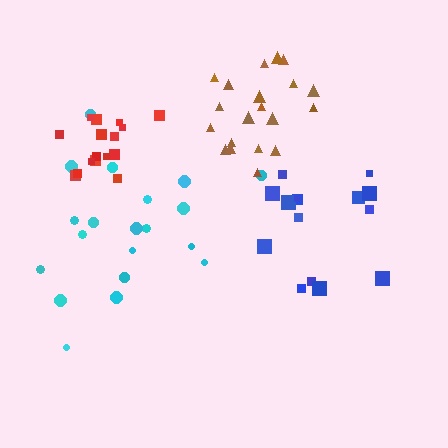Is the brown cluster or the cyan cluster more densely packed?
Brown.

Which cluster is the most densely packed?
Red.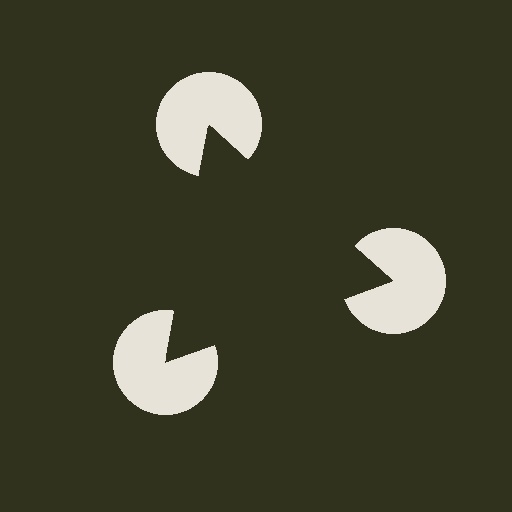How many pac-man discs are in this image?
There are 3 — one at each vertex of the illusory triangle.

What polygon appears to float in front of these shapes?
An illusory triangle — its edges are inferred from the aligned wedge cuts in the pac-man discs, not physically drawn.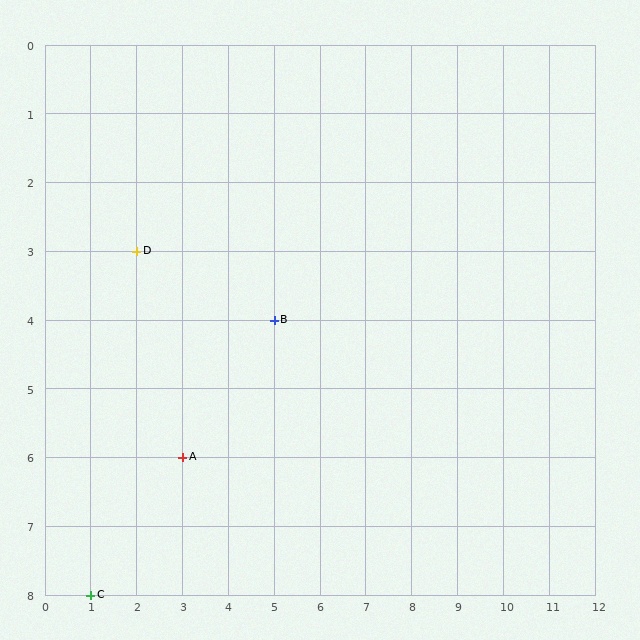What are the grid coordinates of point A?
Point A is at grid coordinates (3, 6).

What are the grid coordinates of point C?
Point C is at grid coordinates (1, 8).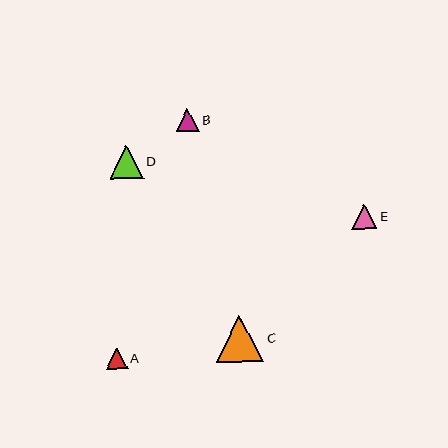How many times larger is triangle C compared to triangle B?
Triangle C is approximately 2.0 times the size of triangle B.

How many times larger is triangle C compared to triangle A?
Triangle C is approximately 2.2 times the size of triangle A.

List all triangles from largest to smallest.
From largest to smallest: C, D, E, B, A.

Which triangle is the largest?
Triangle C is the largest with a size of approximately 47 pixels.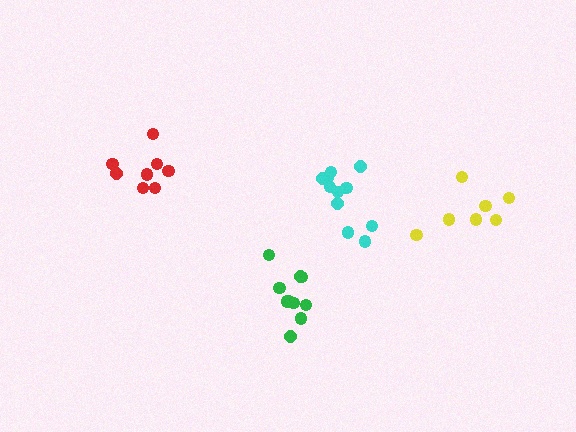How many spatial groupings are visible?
There are 4 spatial groupings.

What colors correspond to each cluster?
The clusters are colored: red, green, cyan, yellow.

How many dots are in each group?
Group 1: 8 dots, Group 2: 10 dots, Group 3: 11 dots, Group 4: 7 dots (36 total).